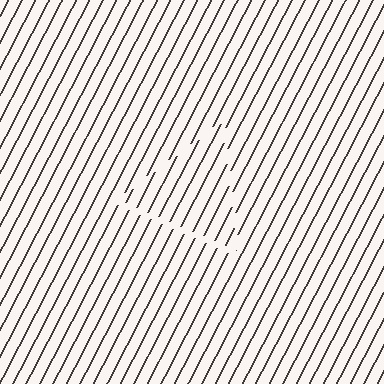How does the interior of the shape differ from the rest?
The interior of the shape contains the same grating, shifted by half a period — the contour is defined by the phase discontinuity where line-ends from the inner and outer gratings abut.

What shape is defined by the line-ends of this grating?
An illusory triangle. The interior of the shape contains the same grating, shifted by half a period — the contour is defined by the phase discontinuity where line-ends from the inner and outer gratings abut.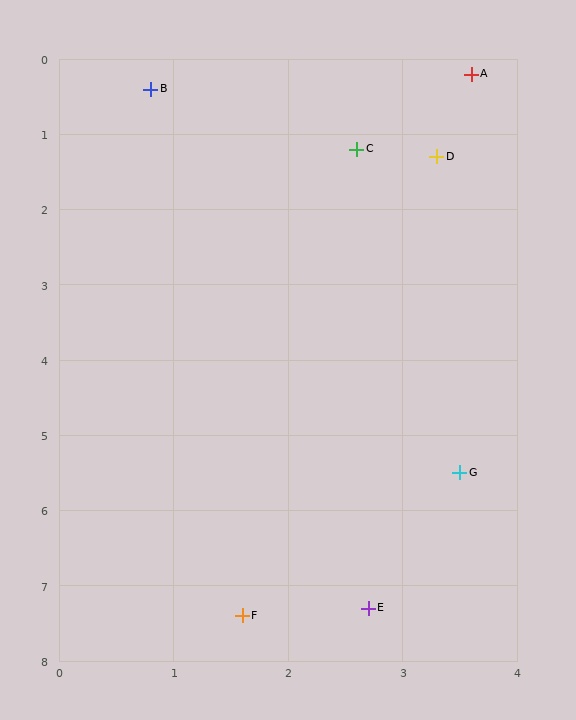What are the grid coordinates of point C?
Point C is at approximately (2.6, 1.2).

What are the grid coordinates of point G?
Point G is at approximately (3.5, 5.5).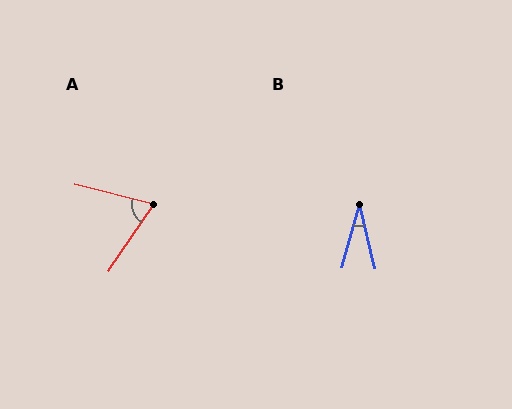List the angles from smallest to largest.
B (30°), A (70°).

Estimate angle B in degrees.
Approximately 30 degrees.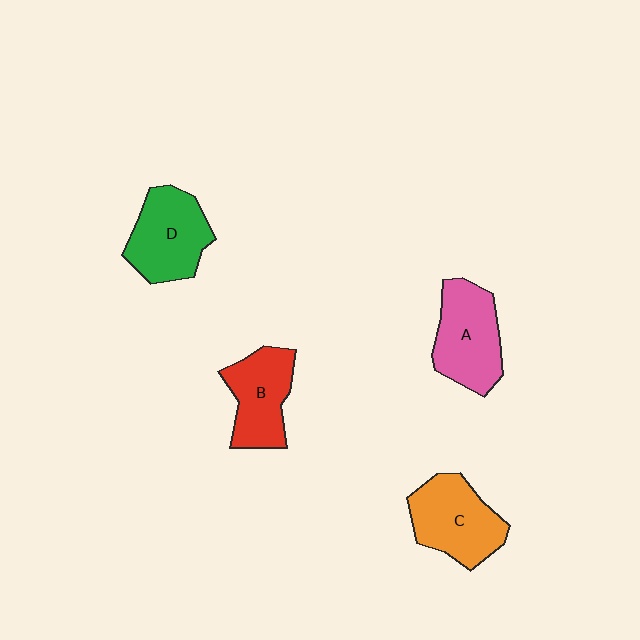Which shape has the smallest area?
Shape B (red).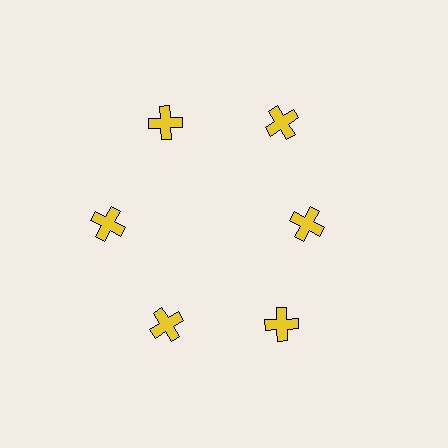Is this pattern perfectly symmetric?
No. The 6 yellow crosses are arranged in a ring, but one element near the 3 o'clock position is pulled inward toward the center, breaking the 6-fold rotational symmetry.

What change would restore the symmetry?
The symmetry would be restored by moving it outward, back onto the ring so that all 6 crosses sit at equal angles and equal distance from the center.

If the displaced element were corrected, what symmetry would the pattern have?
It would have 6-fold rotational symmetry — the pattern would map onto itself every 60 degrees.